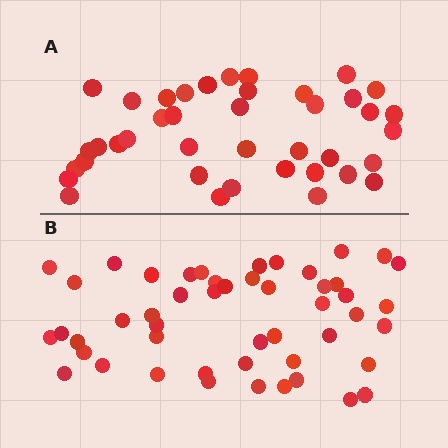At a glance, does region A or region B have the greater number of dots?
Region B (the bottom region) has more dots.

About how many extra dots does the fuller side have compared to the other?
Region B has roughly 8 or so more dots than region A.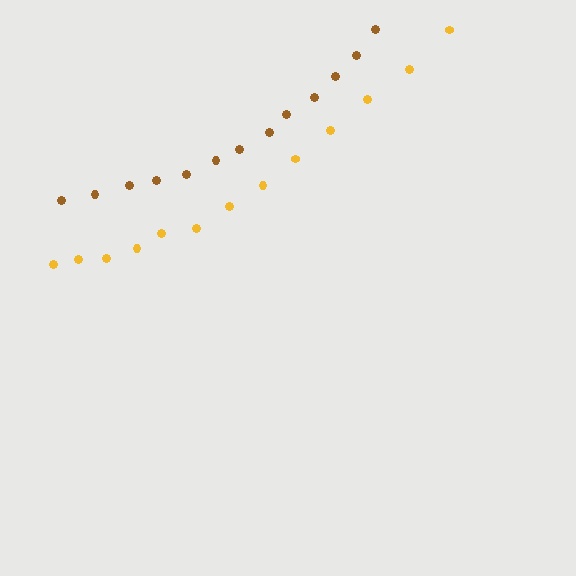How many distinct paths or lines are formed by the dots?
There are 2 distinct paths.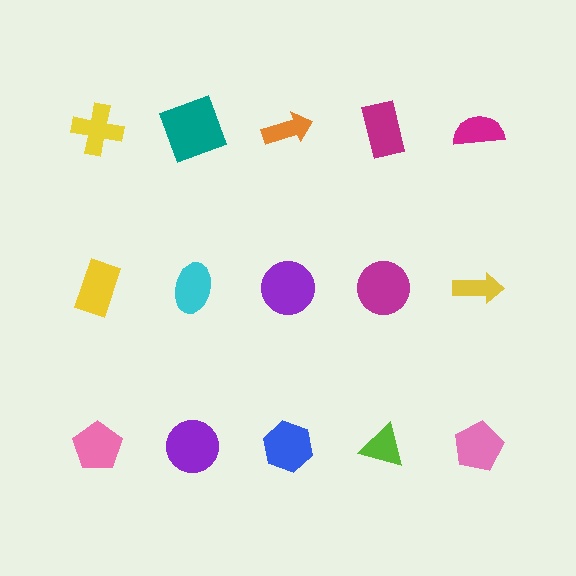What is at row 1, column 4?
A magenta rectangle.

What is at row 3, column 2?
A purple circle.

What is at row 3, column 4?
A lime triangle.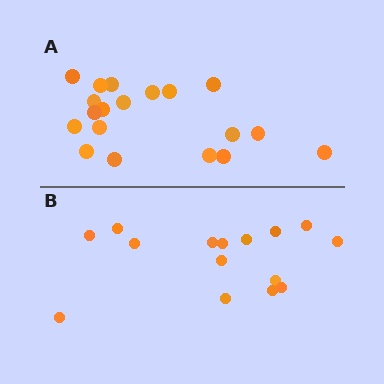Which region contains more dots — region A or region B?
Region A (the top region) has more dots.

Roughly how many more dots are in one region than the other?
Region A has about 4 more dots than region B.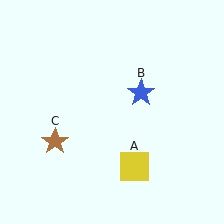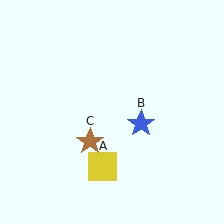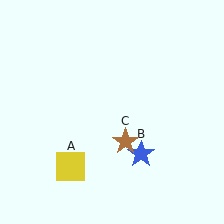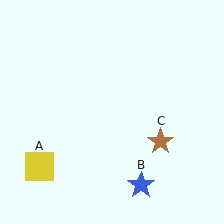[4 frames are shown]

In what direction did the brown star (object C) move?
The brown star (object C) moved right.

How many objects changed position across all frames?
3 objects changed position: yellow square (object A), blue star (object B), brown star (object C).